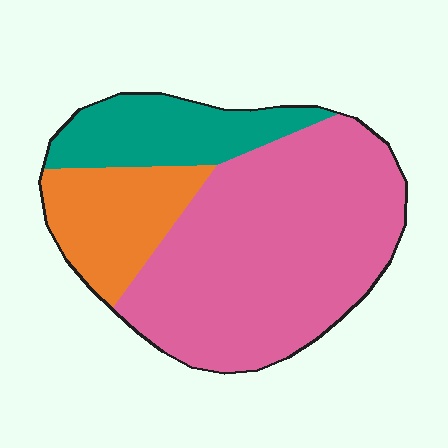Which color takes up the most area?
Pink, at roughly 60%.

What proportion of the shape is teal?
Teal covers about 20% of the shape.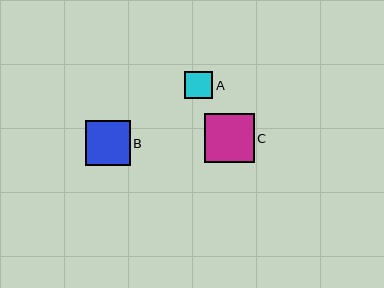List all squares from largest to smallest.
From largest to smallest: C, B, A.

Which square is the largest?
Square C is the largest with a size of approximately 49 pixels.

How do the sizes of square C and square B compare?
Square C and square B are approximately the same size.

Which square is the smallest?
Square A is the smallest with a size of approximately 28 pixels.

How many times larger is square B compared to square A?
Square B is approximately 1.6 times the size of square A.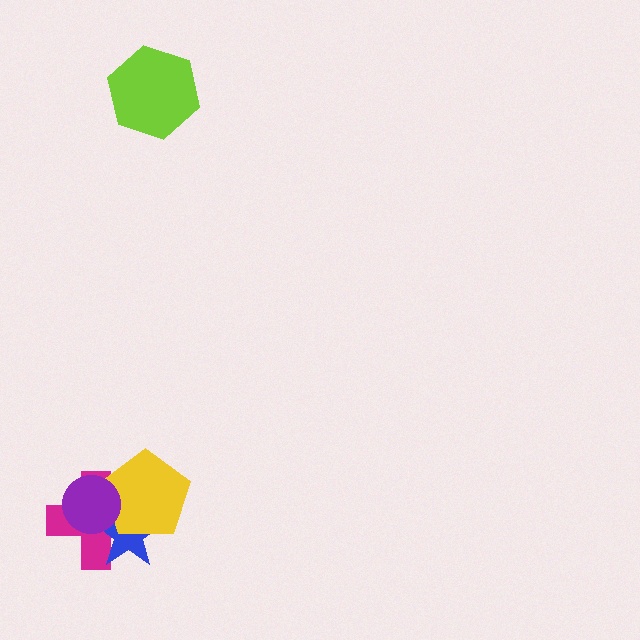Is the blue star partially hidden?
Yes, it is partially covered by another shape.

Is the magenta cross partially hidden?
Yes, it is partially covered by another shape.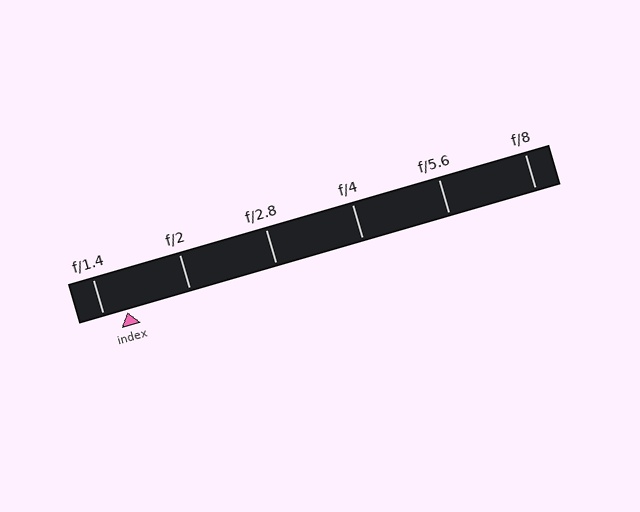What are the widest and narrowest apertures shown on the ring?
The widest aperture shown is f/1.4 and the narrowest is f/8.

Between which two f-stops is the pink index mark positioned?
The index mark is between f/1.4 and f/2.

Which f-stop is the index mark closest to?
The index mark is closest to f/1.4.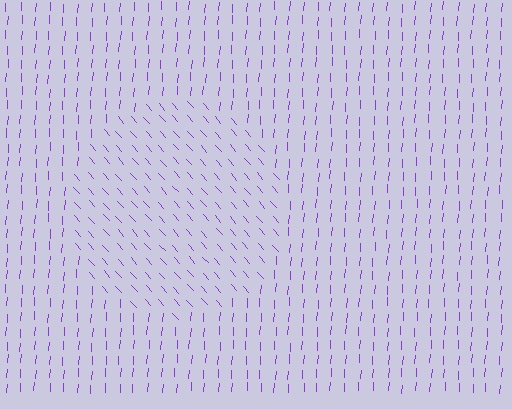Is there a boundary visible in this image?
Yes, there is a texture boundary formed by a change in line orientation.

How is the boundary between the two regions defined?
The boundary is defined purely by a change in line orientation (approximately 45 degrees difference). All lines are the same color and thickness.